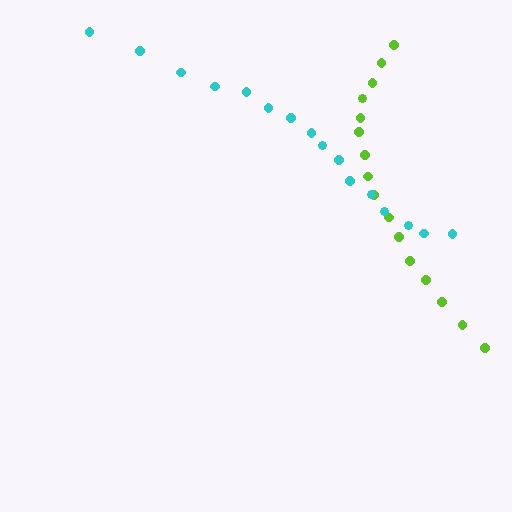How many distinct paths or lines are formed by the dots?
There are 2 distinct paths.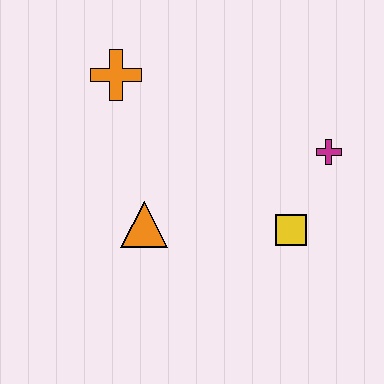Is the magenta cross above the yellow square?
Yes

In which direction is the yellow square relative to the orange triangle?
The yellow square is to the right of the orange triangle.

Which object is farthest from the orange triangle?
The magenta cross is farthest from the orange triangle.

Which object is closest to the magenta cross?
The yellow square is closest to the magenta cross.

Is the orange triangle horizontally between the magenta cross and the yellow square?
No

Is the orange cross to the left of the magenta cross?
Yes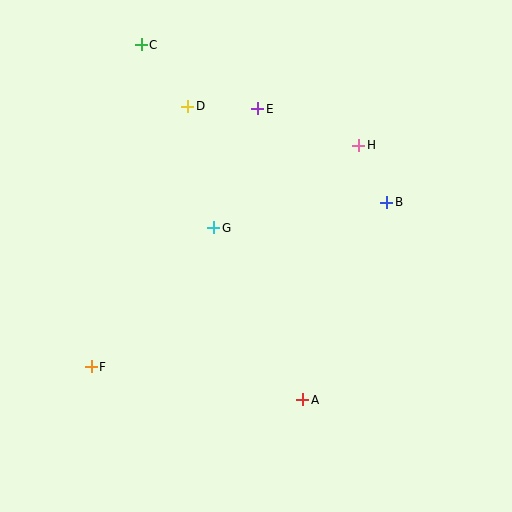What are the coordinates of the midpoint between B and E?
The midpoint between B and E is at (322, 155).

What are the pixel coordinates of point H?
Point H is at (359, 145).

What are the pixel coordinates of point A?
Point A is at (303, 400).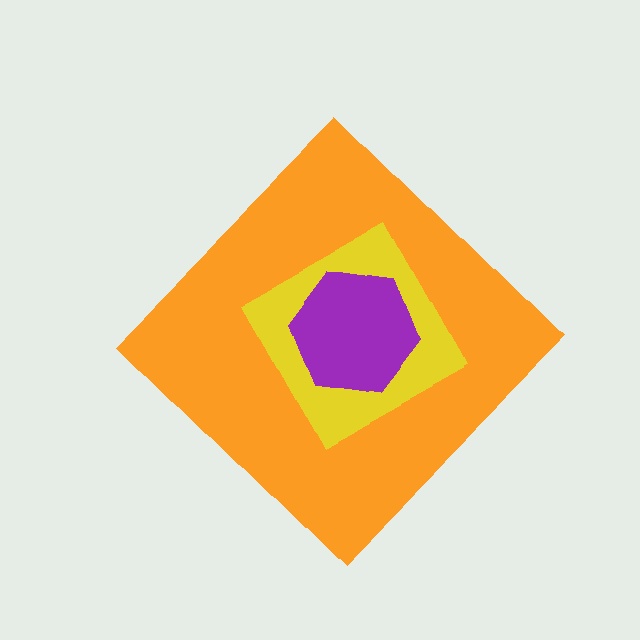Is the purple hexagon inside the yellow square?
Yes.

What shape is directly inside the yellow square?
The purple hexagon.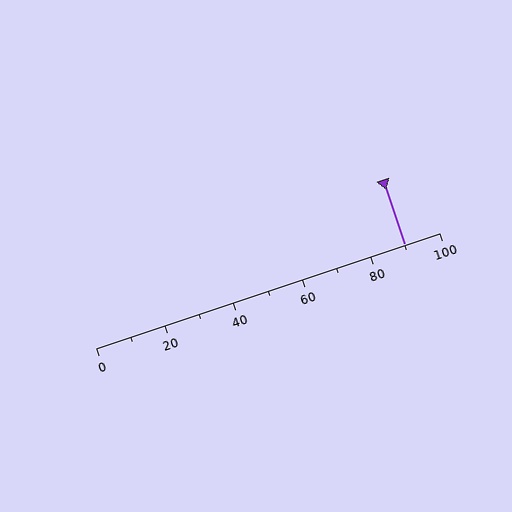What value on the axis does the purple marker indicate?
The marker indicates approximately 90.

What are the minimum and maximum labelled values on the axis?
The axis runs from 0 to 100.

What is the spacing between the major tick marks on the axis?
The major ticks are spaced 20 apart.